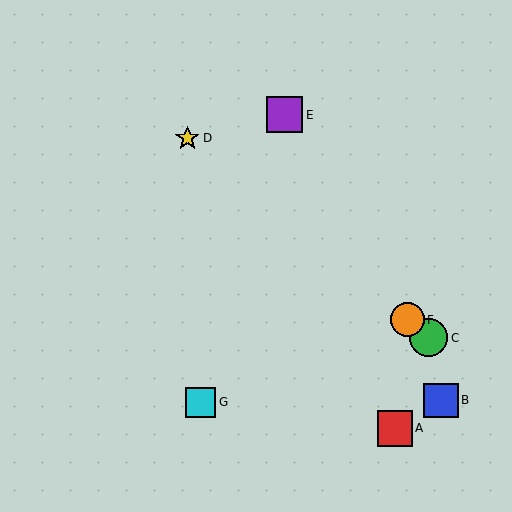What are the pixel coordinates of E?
Object E is at (285, 115).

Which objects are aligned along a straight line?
Objects C, D, F are aligned along a straight line.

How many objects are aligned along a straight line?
3 objects (C, D, F) are aligned along a straight line.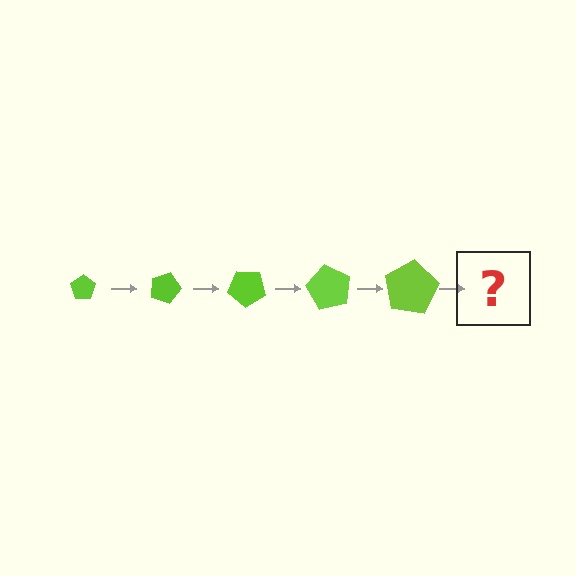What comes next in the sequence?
The next element should be a pentagon, larger than the previous one and rotated 100 degrees from the start.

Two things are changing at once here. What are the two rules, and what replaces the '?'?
The two rules are that the pentagon grows larger each step and it rotates 20 degrees each step. The '?' should be a pentagon, larger than the previous one and rotated 100 degrees from the start.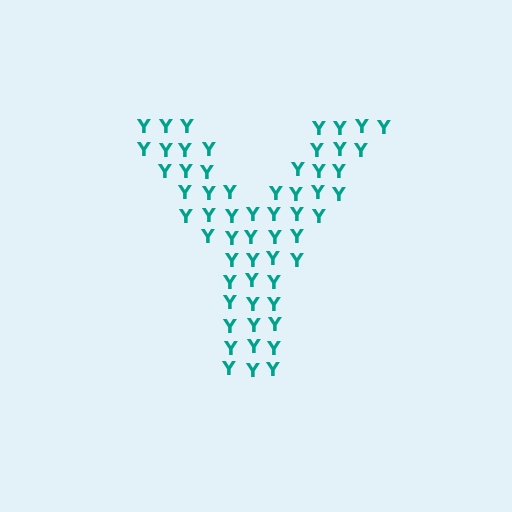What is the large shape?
The large shape is the letter Y.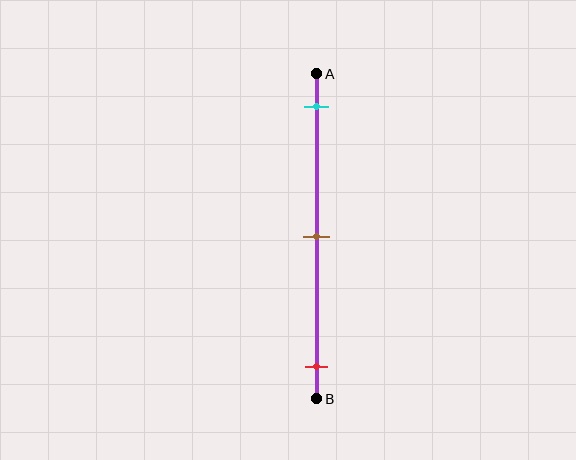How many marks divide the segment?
There are 3 marks dividing the segment.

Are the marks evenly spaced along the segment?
Yes, the marks are approximately evenly spaced.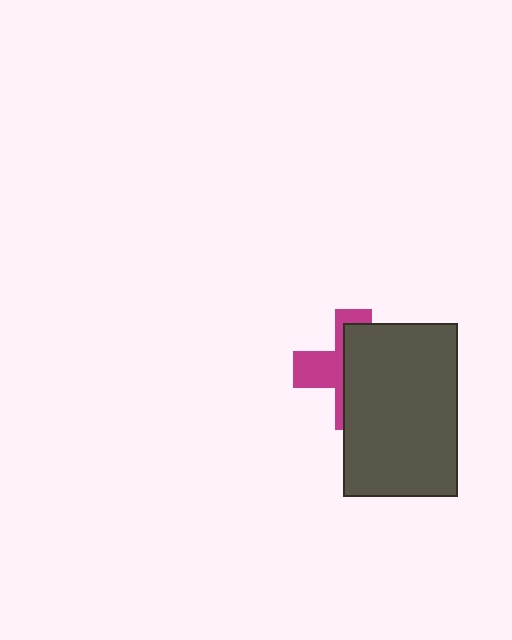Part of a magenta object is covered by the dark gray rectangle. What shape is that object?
It is a cross.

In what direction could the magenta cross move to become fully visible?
The magenta cross could move left. That would shift it out from behind the dark gray rectangle entirely.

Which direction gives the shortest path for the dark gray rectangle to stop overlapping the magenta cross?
Moving right gives the shortest separation.